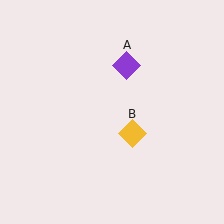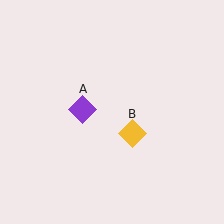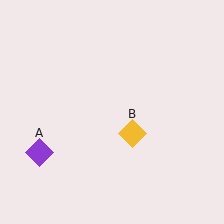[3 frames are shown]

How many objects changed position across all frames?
1 object changed position: purple diamond (object A).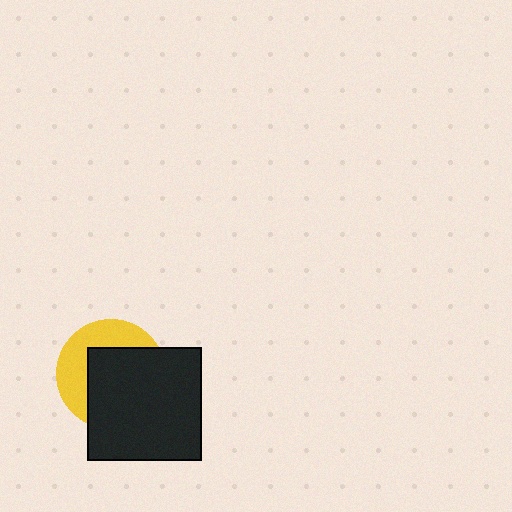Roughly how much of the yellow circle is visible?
A small part of it is visible (roughly 41%).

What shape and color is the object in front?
The object in front is a black square.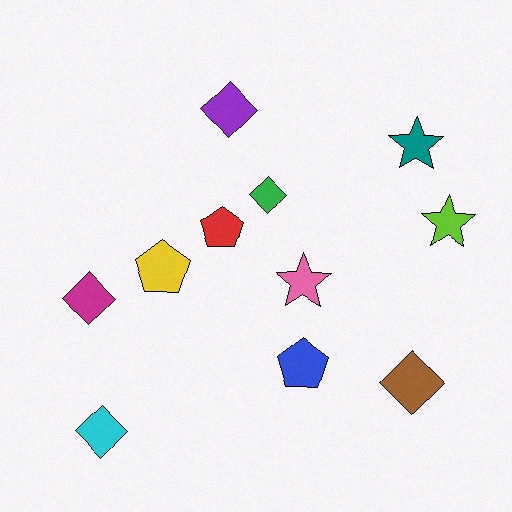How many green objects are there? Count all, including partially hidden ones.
There is 1 green object.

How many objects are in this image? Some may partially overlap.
There are 11 objects.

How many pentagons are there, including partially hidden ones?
There are 3 pentagons.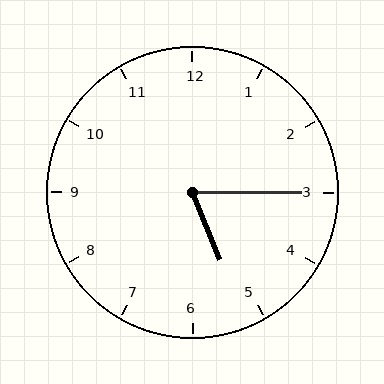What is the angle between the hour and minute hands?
Approximately 68 degrees.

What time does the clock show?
5:15.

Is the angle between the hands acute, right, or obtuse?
It is acute.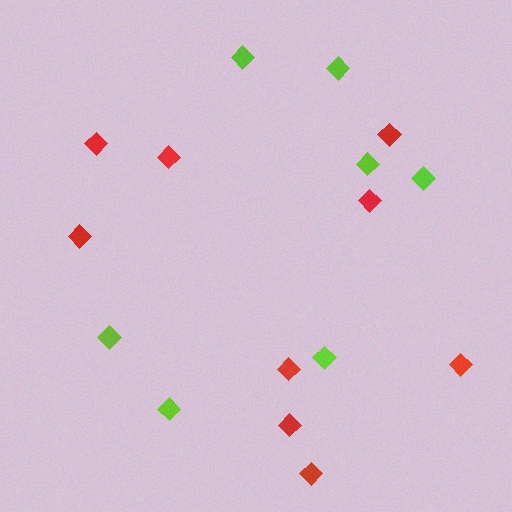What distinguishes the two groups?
There are 2 groups: one group of red diamonds (9) and one group of lime diamonds (7).